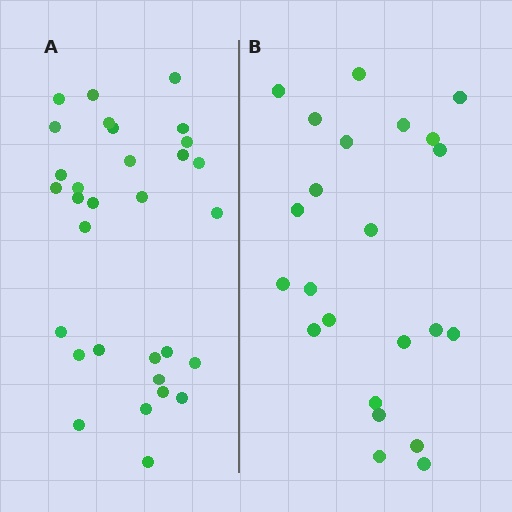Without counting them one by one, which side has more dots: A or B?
Region A (the left region) has more dots.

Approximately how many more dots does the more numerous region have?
Region A has roughly 8 or so more dots than region B.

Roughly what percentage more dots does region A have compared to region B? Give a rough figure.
About 35% more.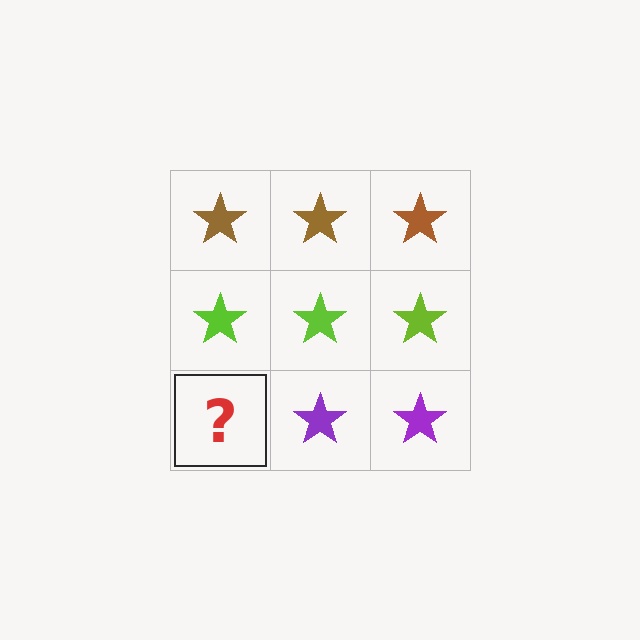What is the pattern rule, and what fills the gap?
The rule is that each row has a consistent color. The gap should be filled with a purple star.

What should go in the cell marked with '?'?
The missing cell should contain a purple star.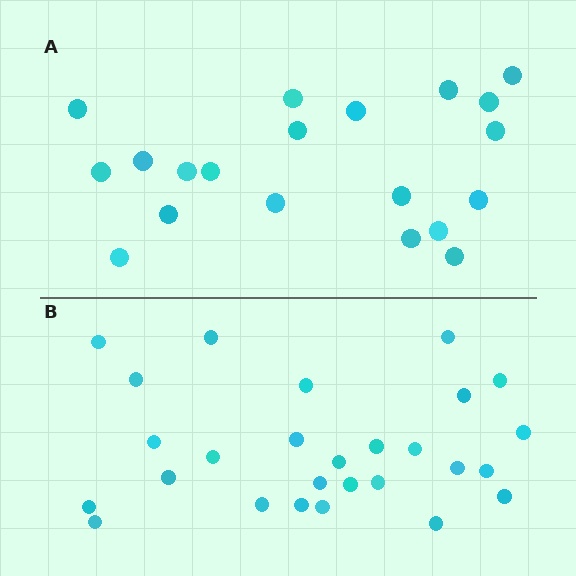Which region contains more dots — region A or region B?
Region B (the bottom region) has more dots.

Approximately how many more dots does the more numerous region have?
Region B has roughly 8 or so more dots than region A.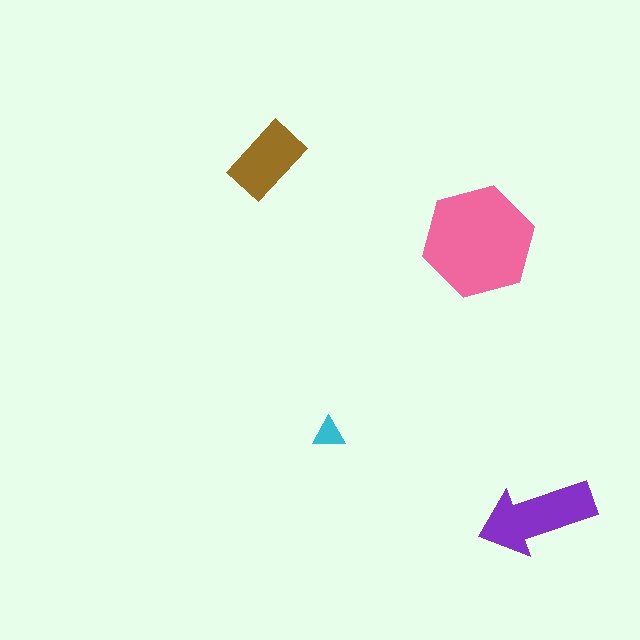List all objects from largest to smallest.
The pink hexagon, the purple arrow, the brown rectangle, the cyan triangle.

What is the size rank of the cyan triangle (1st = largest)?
4th.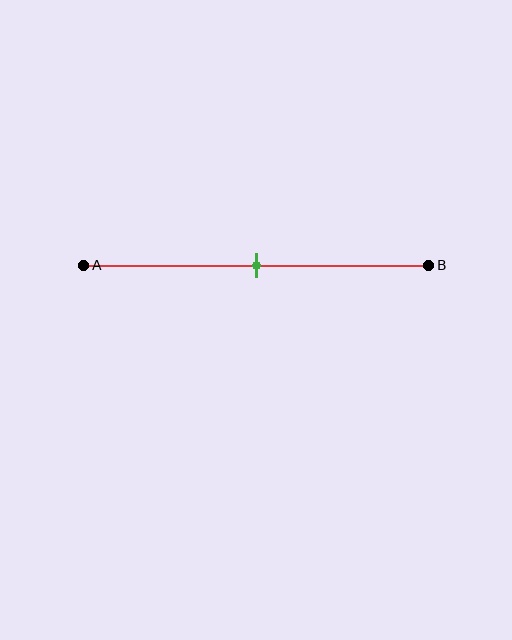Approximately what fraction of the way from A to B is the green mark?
The green mark is approximately 50% of the way from A to B.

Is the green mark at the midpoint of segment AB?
Yes, the mark is approximately at the midpoint.